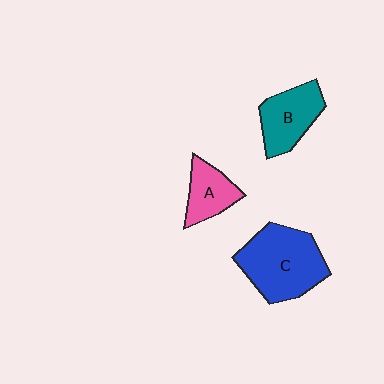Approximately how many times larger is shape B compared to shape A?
Approximately 1.3 times.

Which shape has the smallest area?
Shape A (pink).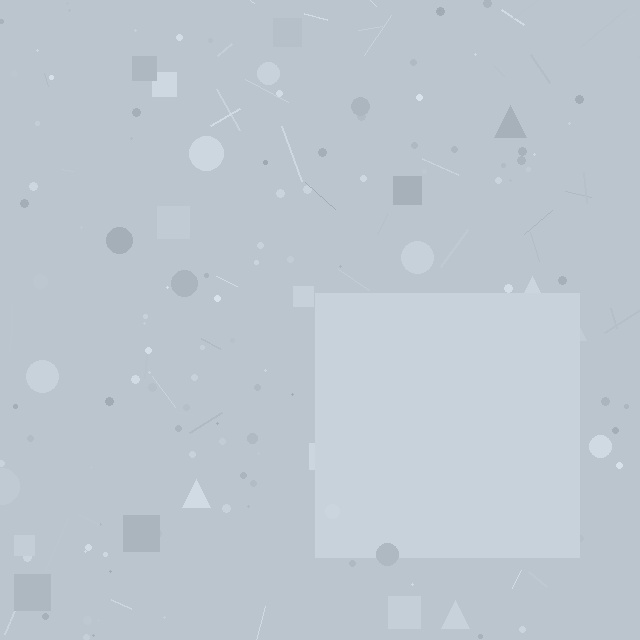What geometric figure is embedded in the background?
A square is embedded in the background.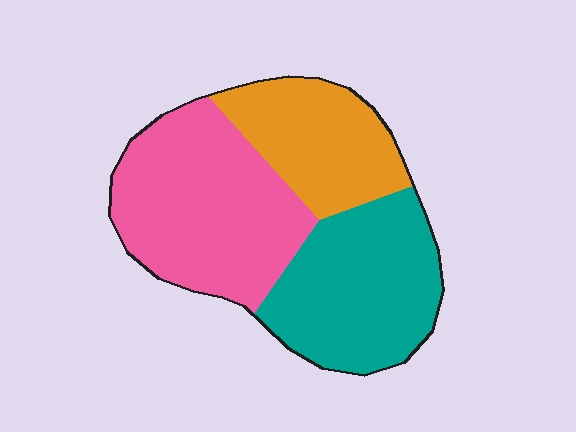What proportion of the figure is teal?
Teal covers about 35% of the figure.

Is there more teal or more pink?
Pink.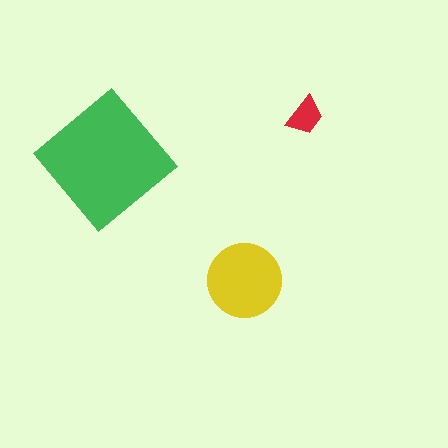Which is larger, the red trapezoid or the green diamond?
The green diamond.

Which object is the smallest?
The red trapezoid.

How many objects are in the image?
There are 3 objects in the image.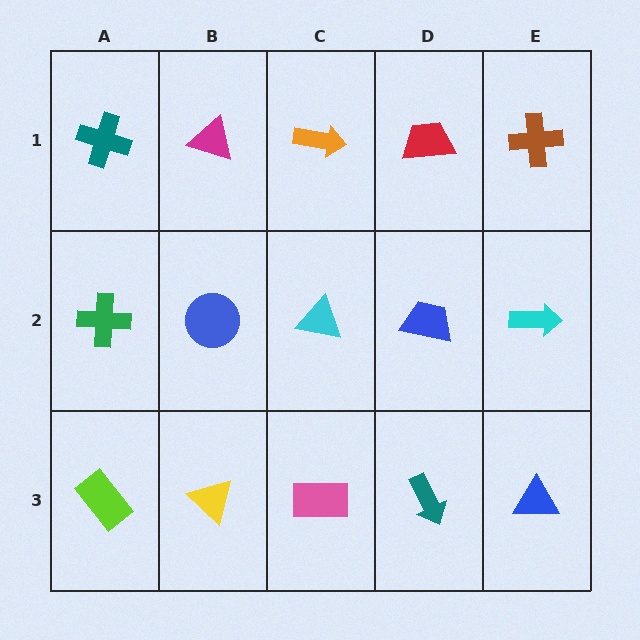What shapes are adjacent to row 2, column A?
A teal cross (row 1, column A), a lime rectangle (row 3, column A), a blue circle (row 2, column B).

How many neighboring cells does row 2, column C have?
4.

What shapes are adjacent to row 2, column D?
A red trapezoid (row 1, column D), a teal arrow (row 3, column D), a cyan triangle (row 2, column C), a cyan arrow (row 2, column E).